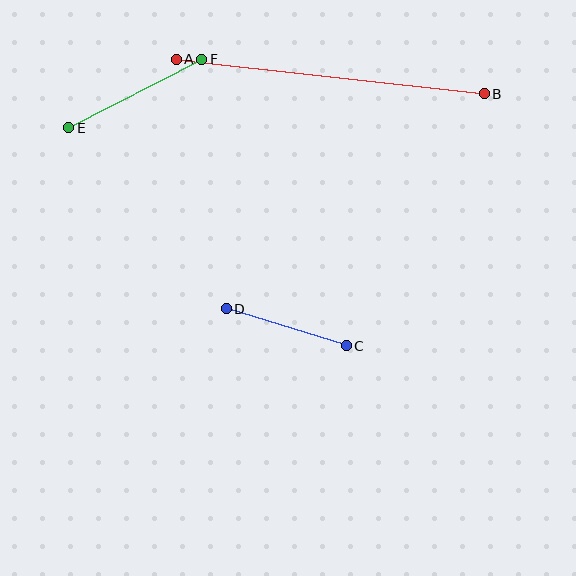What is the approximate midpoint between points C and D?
The midpoint is at approximately (286, 327) pixels.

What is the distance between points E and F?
The distance is approximately 150 pixels.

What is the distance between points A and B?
The distance is approximately 310 pixels.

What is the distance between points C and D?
The distance is approximately 126 pixels.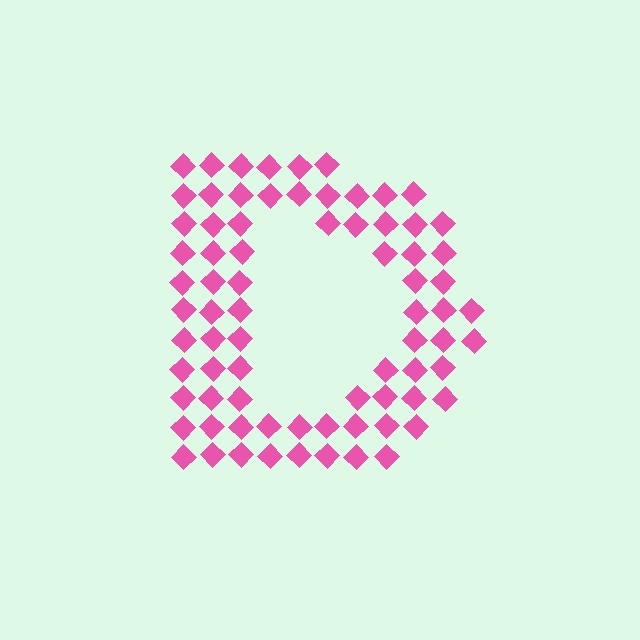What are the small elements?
The small elements are diamonds.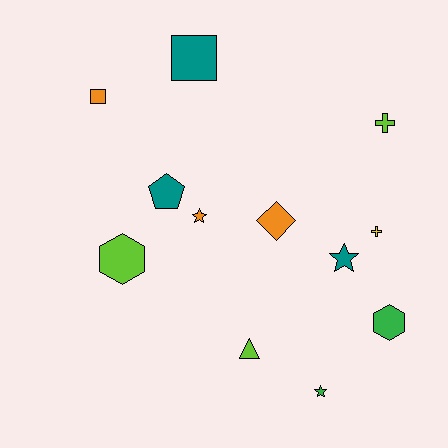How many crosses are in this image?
There are 2 crosses.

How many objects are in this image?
There are 12 objects.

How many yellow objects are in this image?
There is 1 yellow object.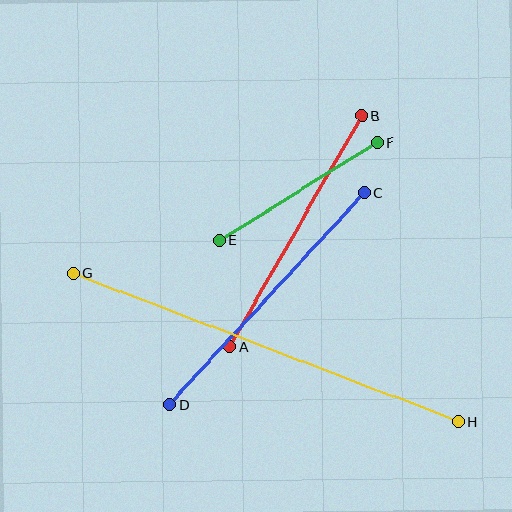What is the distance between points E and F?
The distance is approximately 185 pixels.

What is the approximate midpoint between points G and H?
The midpoint is at approximately (266, 347) pixels.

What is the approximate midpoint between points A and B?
The midpoint is at approximately (296, 231) pixels.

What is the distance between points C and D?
The distance is approximately 288 pixels.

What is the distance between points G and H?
The distance is approximately 412 pixels.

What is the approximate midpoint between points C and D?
The midpoint is at approximately (267, 299) pixels.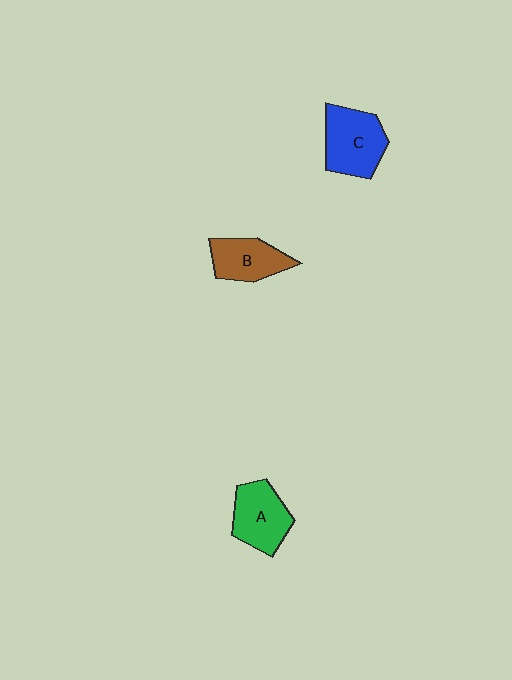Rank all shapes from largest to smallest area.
From largest to smallest: C (blue), A (green), B (brown).